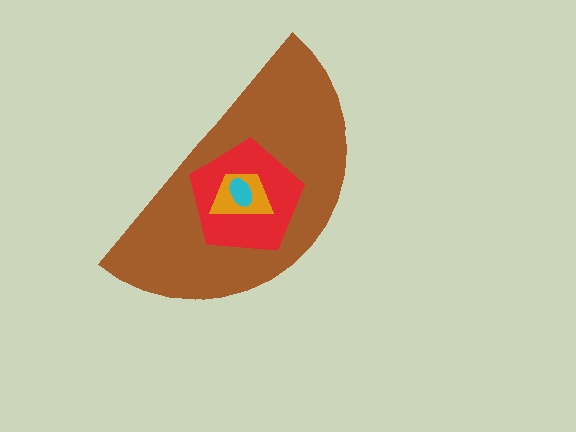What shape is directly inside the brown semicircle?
The red pentagon.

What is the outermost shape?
The brown semicircle.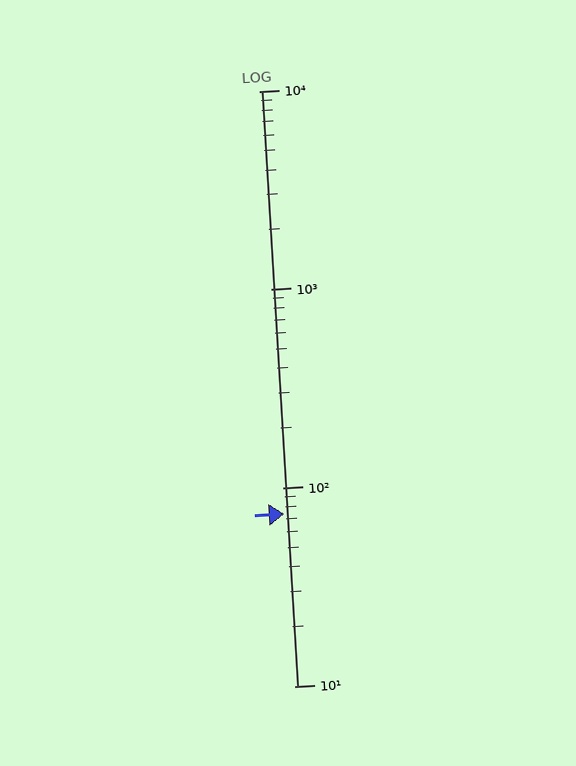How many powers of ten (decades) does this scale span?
The scale spans 3 decades, from 10 to 10000.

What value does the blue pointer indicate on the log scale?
The pointer indicates approximately 74.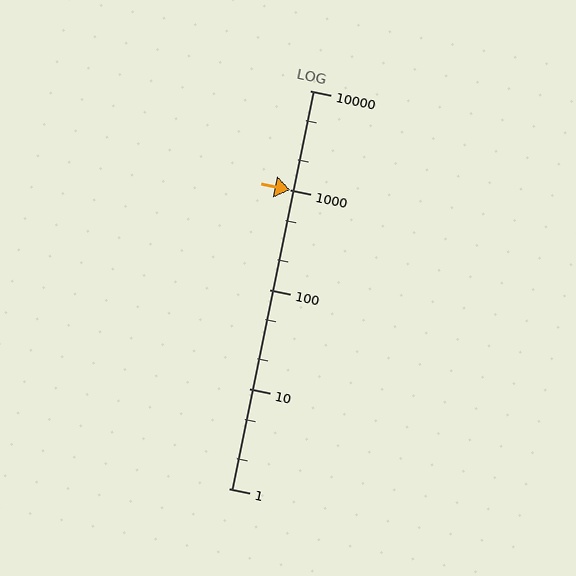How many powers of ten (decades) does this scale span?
The scale spans 4 decades, from 1 to 10000.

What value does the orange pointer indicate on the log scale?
The pointer indicates approximately 1000.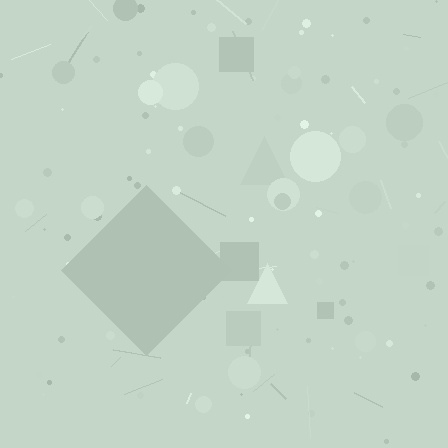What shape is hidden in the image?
A diamond is hidden in the image.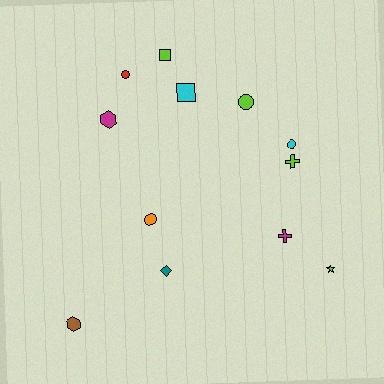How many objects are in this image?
There are 12 objects.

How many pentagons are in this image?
There are no pentagons.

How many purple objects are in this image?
There are no purple objects.